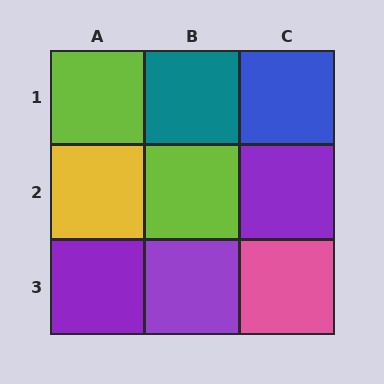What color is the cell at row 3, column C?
Pink.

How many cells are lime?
2 cells are lime.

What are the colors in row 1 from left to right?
Lime, teal, blue.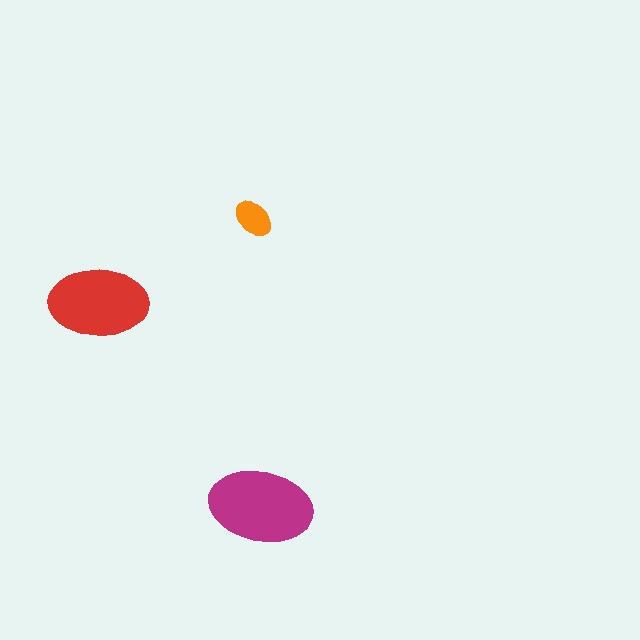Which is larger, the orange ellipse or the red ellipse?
The red one.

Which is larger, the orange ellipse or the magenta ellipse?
The magenta one.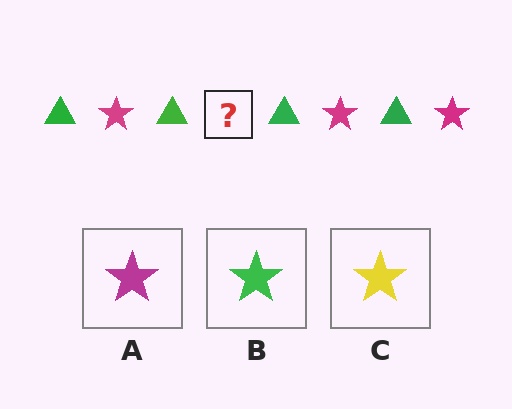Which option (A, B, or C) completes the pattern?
A.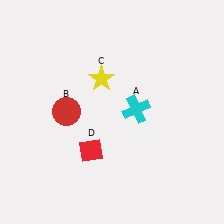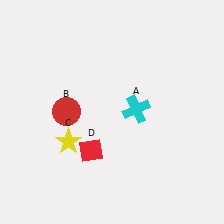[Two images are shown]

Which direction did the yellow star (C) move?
The yellow star (C) moved down.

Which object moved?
The yellow star (C) moved down.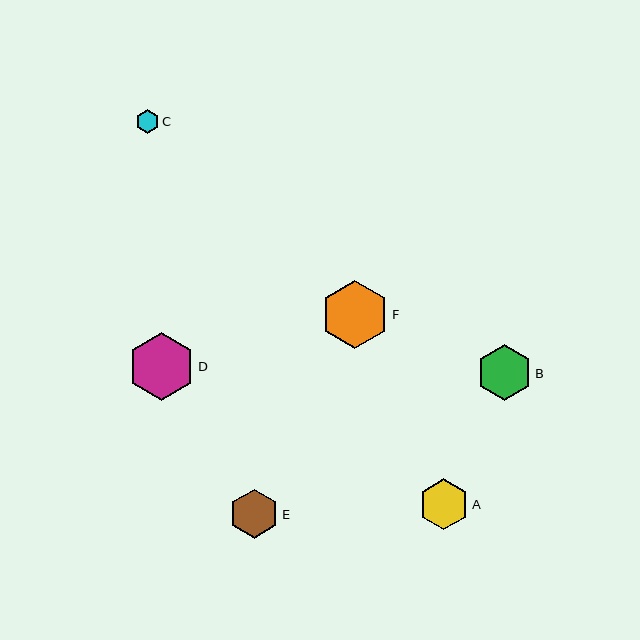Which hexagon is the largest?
Hexagon F is the largest with a size of approximately 68 pixels.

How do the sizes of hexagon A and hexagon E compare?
Hexagon A and hexagon E are approximately the same size.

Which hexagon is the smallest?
Hexagon C is the smallest with a size of approximately 24 pixels.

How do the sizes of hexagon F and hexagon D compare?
Hexagon F and hexagon D are approximately the same size.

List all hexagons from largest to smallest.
From largest to smallest: F, D, B, A, E, C.